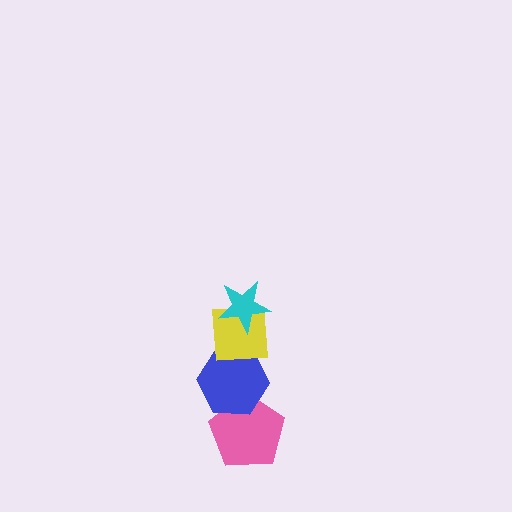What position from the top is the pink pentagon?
The pink pentagon is 4th from the top.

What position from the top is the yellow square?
The yellow square is 2nd from the top.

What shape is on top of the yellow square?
The cyan star is on top of the yellow square.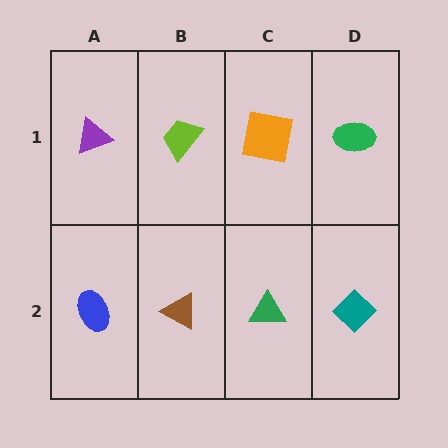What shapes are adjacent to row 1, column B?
A brown triangle (row 2, column B), a purple triangle (row 1, column A), an orange square (row 1, column C).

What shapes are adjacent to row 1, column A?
A blue ellipse (row 2, column A), a lime trapezoid (row 1, column B).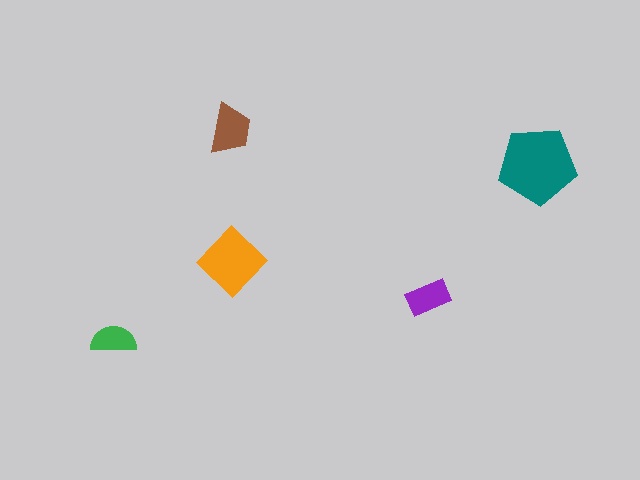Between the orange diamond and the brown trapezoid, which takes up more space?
The orange diamond.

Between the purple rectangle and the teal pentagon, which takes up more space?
The teal pentagon.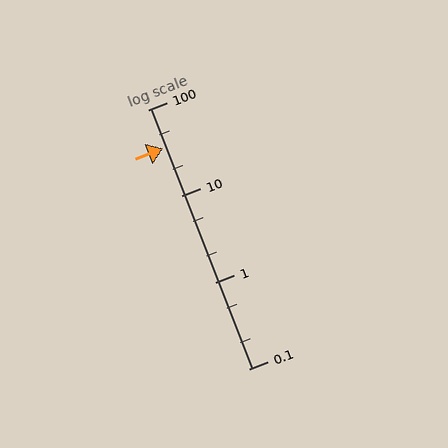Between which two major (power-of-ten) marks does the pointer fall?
The pointer is between 10 and 100.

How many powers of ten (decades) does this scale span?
The scale spans 3 decades, from 0.1 to 100.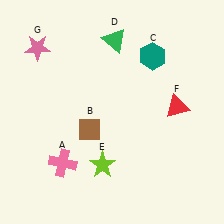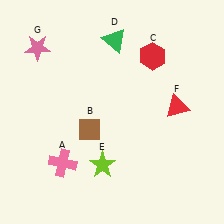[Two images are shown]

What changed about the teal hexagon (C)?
In Image 1, C is teal. In Image 2, it changed to red.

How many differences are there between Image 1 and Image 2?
There is 1 difference between the two images.